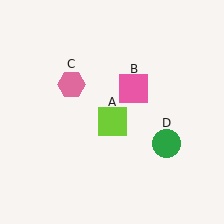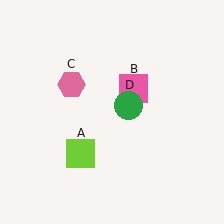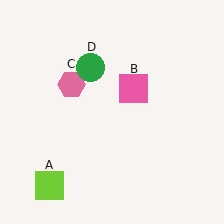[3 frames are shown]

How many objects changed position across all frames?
2 objects changed position: lime square (object A), green circle (object D).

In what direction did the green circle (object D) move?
The green circle (object D) moved up and to the left.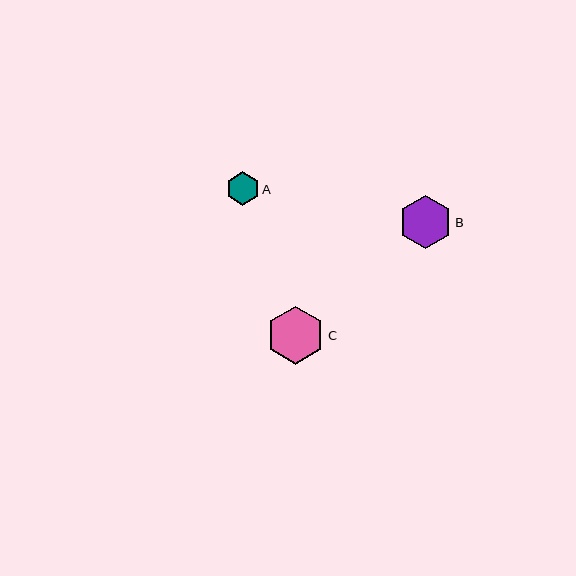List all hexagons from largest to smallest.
From largest to smallest: C, B, A.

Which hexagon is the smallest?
Hexagon A is the smallest with a size of approximately 33 pixels.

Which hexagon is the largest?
Hexagon C is the largest with a size of approximately 58 pixels.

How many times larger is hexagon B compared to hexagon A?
Hexagon B is approximately 1.6 times the size of hexagon A.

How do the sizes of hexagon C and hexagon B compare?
Hexagon C and hexagon B are approximately the same size.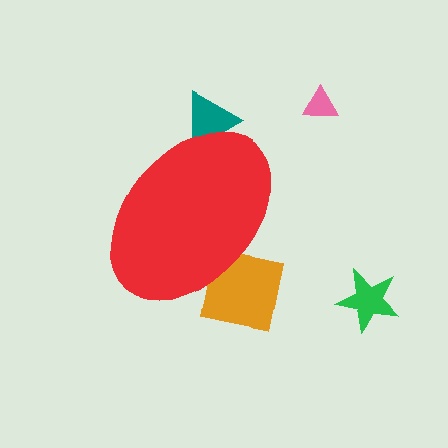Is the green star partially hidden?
No, the green star is fully visible.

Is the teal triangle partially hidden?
Yes, the teal triangle is partially hidden behind the red ellipse.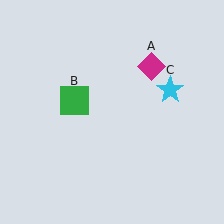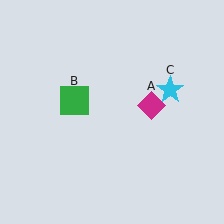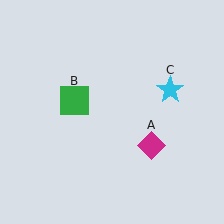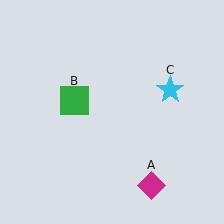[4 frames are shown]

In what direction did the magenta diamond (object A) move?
The magenta diamond (object A) moved down.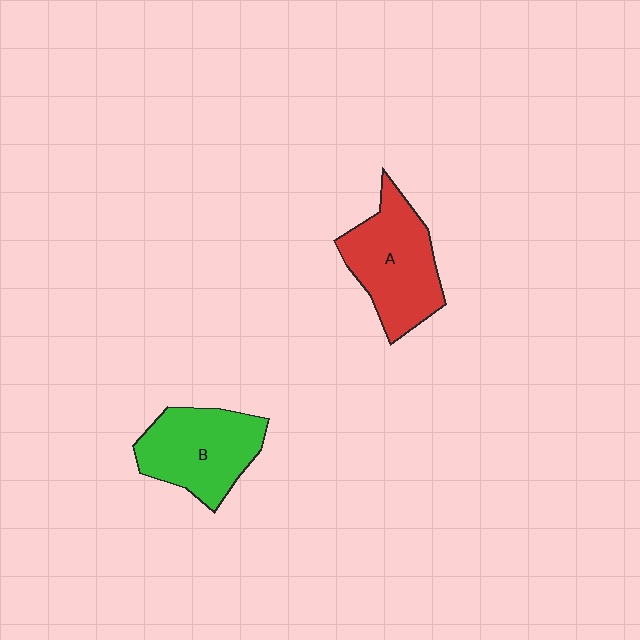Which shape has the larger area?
Shape A (red).